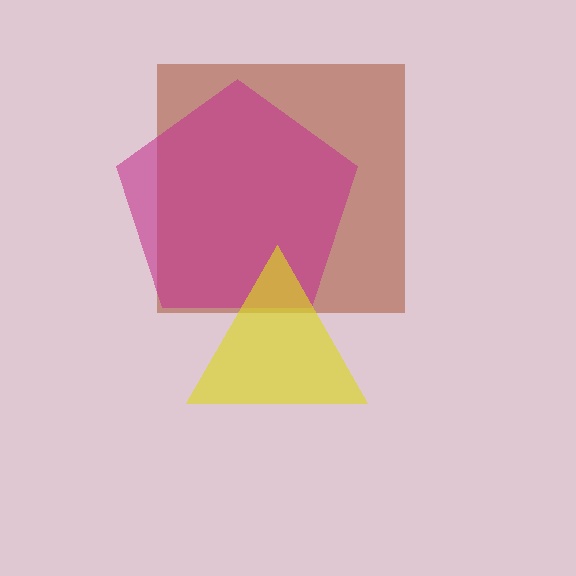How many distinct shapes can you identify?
There are 3 distinct shapes: a brown square, a magenta pentagon, a yellow triangle.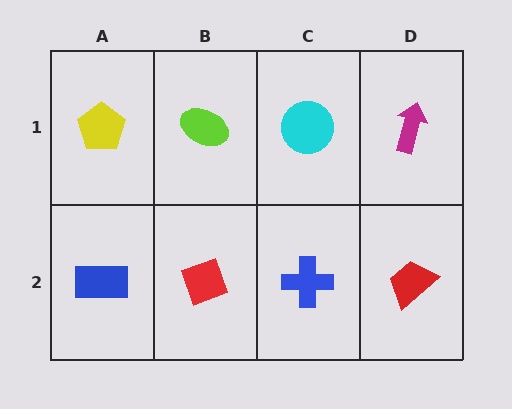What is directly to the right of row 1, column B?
A cyan circle.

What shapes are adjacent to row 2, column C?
A cyan circle (row 1, column C), a red diamond (row 2, column B), a red trapezoid (row 2, column D).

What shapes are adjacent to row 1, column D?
A red trapezoid (row 2, column D), a cyan circle (row 1, column C).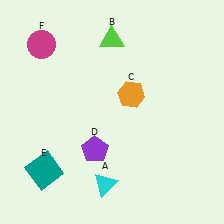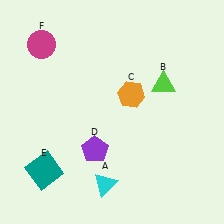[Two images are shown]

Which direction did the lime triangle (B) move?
The lime triangle (B) moved right.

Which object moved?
The lime triangle (B) moved right.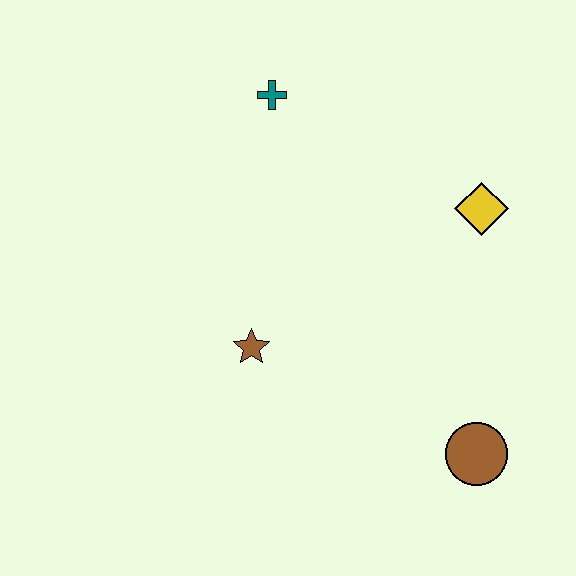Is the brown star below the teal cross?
Yes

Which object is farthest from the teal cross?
The brown circle is farthest from the teal cross.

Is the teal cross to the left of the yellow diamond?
Yes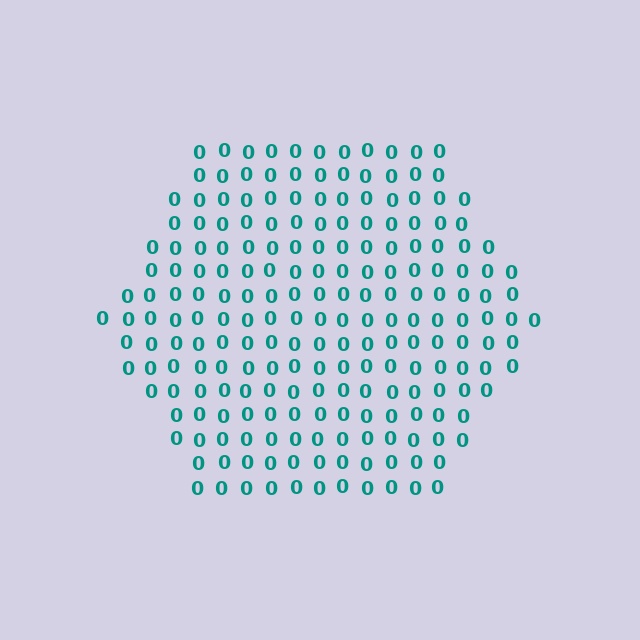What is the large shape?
The large shape is a hexagon.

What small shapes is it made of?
It is made of small digit 0's.